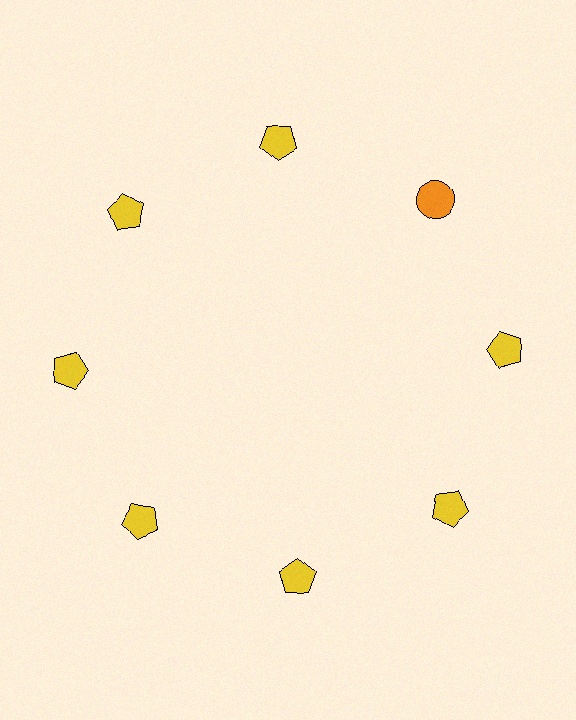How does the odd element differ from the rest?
It differs in both color (orange instead of yellow) and shape (circle instead of pentagon).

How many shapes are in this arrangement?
There are 8 shapes arranged in a ring pattern.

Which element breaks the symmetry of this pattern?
The orange circle at roughly the 2 o'clock position breaks the symmetry. All other shapes are yellow pentagons.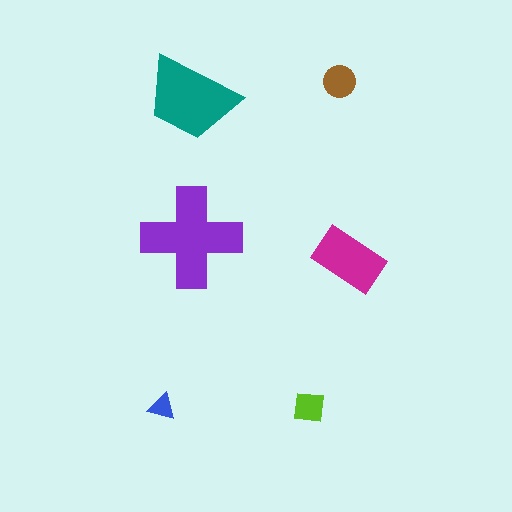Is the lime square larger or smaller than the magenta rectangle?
Smaller.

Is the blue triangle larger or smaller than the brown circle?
Smaller.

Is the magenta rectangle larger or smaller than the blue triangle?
Larger.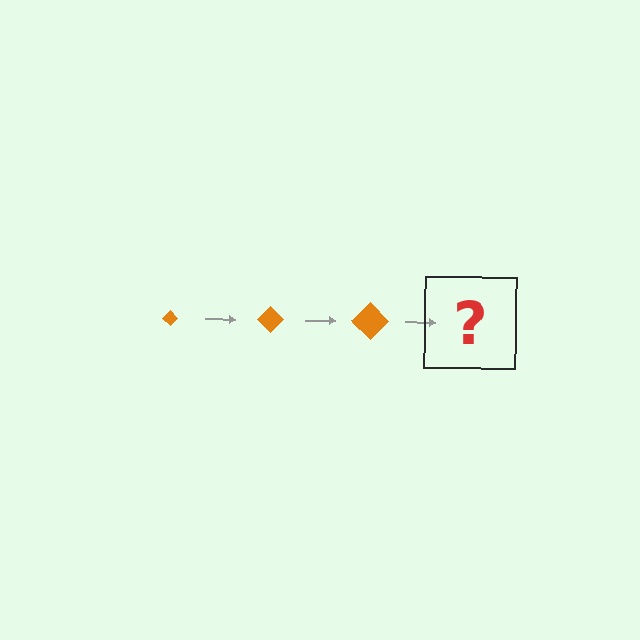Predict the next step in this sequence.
The next step is an orange diamond, larger than the previous one.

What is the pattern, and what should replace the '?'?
The pattern is that the diamond gets progressively larger each step. The '?' should be an orange diamond, larger than the previous one.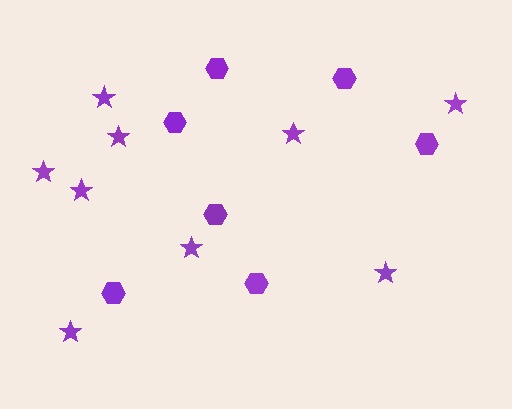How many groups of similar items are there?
There are 2 groups: one group of hexagons (7) and one group of stars (9).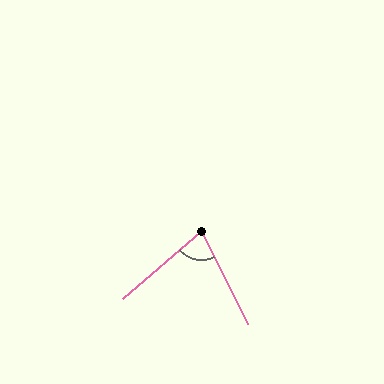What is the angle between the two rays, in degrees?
Approximately 75 degrees.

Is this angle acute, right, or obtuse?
It is acute.